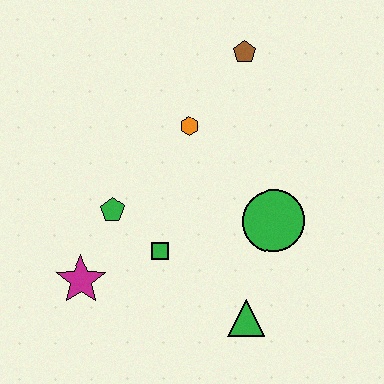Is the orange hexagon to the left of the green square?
No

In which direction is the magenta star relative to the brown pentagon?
The magenta star is below the brown pentagon.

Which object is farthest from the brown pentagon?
The magenta star is farthest from the brown pentagon.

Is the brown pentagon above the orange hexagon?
Yes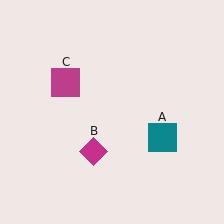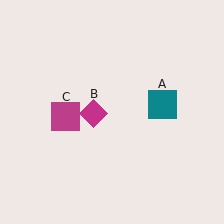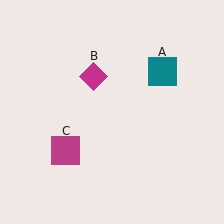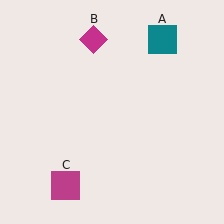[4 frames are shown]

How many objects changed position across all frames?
3 objects changed position: teal square (object A), magenta diamond (object B), magenta square (object C).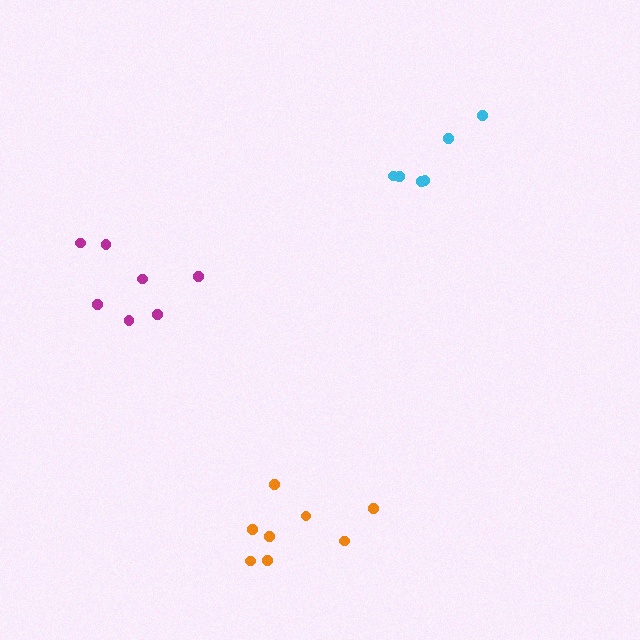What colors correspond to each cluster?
The clusters are colored: magenta, cyan, orange.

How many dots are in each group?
Group 1: 7 dots, Group 2: 6 dots, Group 3: 8 dots (21 total).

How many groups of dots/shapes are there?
There are 3 groups.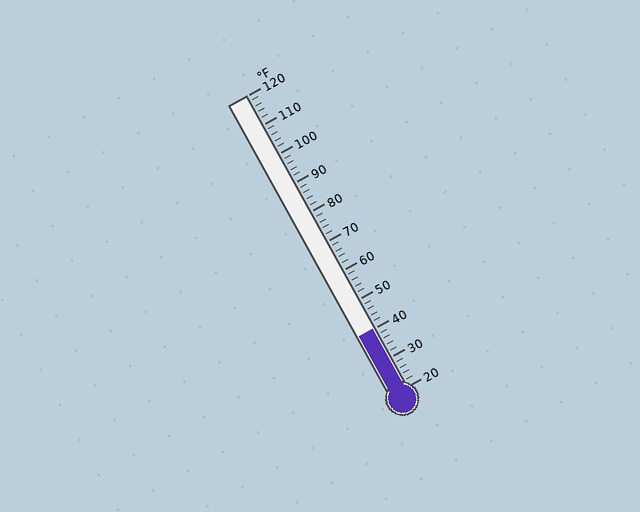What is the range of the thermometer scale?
The thermometer scale ranges from 20°F to 120°F.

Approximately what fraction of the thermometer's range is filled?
The thermometer is filled to approximately 20% of its range.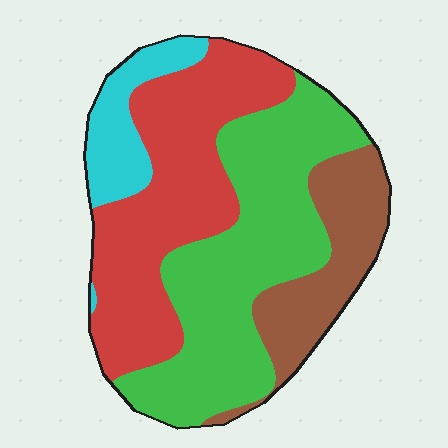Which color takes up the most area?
Green, at roughly 40%.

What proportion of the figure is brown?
Brown takes up between a sixth and a third of the figure.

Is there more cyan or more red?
Red.